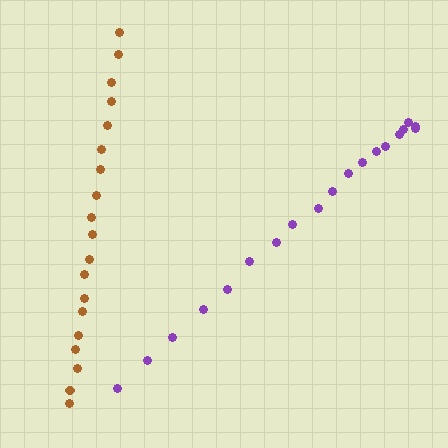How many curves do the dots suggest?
There are 2 distinct paths.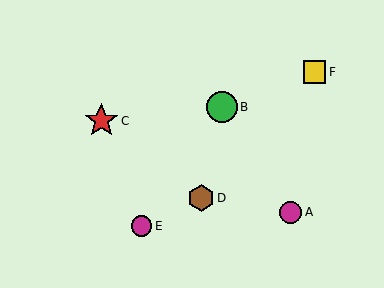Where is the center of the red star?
The center of the red star is at (101, 121).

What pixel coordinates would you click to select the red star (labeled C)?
Click at (101, 121) to select the red star C.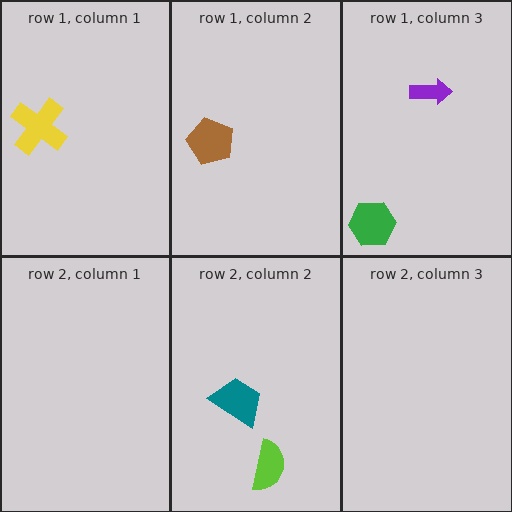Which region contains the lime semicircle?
The row 2, column 2 region.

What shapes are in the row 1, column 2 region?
The brown pentagon.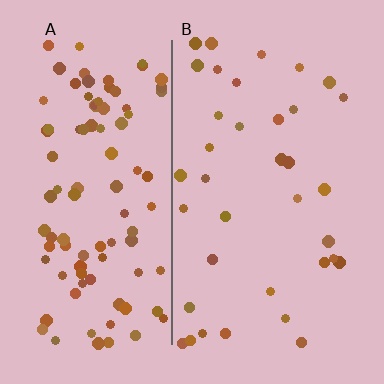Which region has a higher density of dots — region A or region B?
A (the left).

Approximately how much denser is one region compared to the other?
Approximately 2.8× — region A over region B.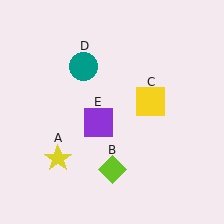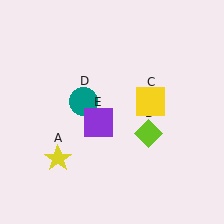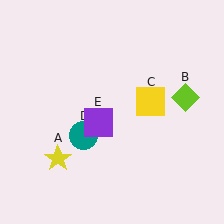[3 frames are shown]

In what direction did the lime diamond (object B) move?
The lime diamond (object B) moved up and to the right.